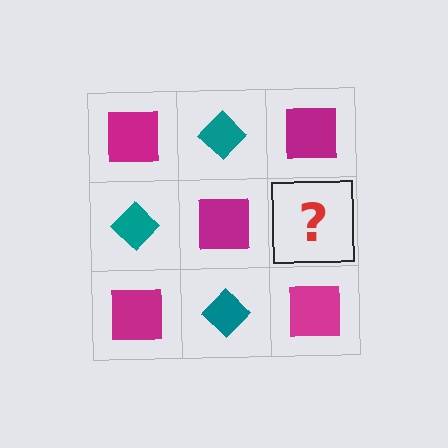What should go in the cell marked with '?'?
The missing cell should contain a teal diamond.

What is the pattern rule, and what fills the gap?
The rule is that it alternates magenta square and teal diamond in a checkerboard pattern. The gap should be filled with a teal diamond.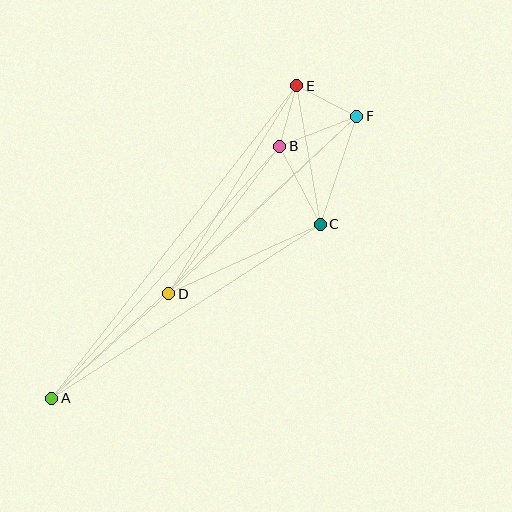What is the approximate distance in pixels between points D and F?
The distance between D and F is approximately 259 pixels.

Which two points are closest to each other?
Points B and E are closest to each other.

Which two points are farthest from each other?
Points A and F are farthest from each other.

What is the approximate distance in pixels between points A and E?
The distance between A and E is approximately 397 pixels.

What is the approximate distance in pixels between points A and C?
The distance between A and C is approximately 320 pixels.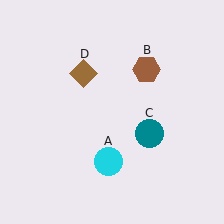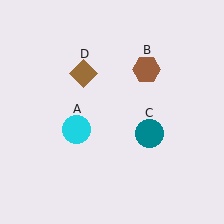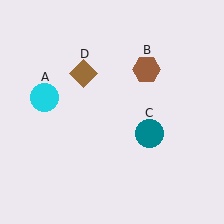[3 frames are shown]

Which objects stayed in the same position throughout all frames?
Brown hexagon (object B) and teal circle (object C) and brown diamond (object D) remained stationary.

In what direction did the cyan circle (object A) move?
The cyan circle (object A) moved up and to the left.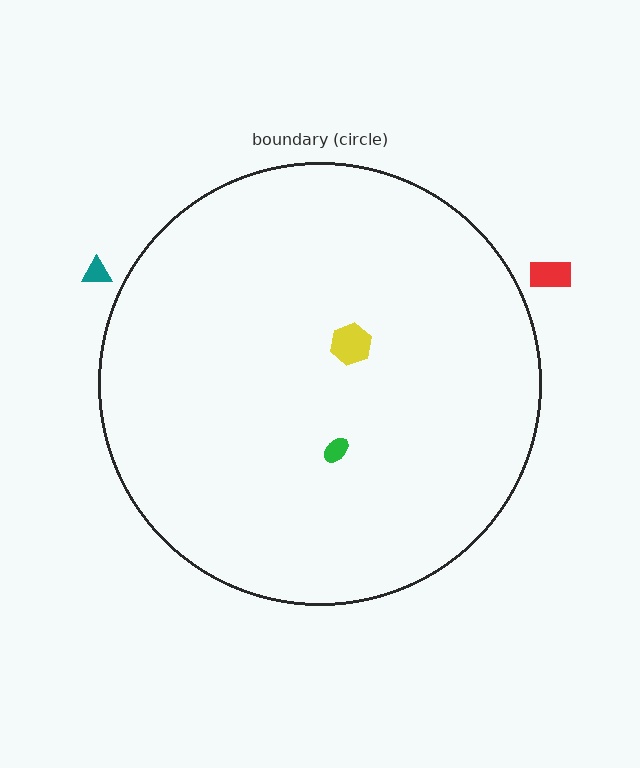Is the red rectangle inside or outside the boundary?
Outside.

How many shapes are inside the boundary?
2 inside, 2 outside.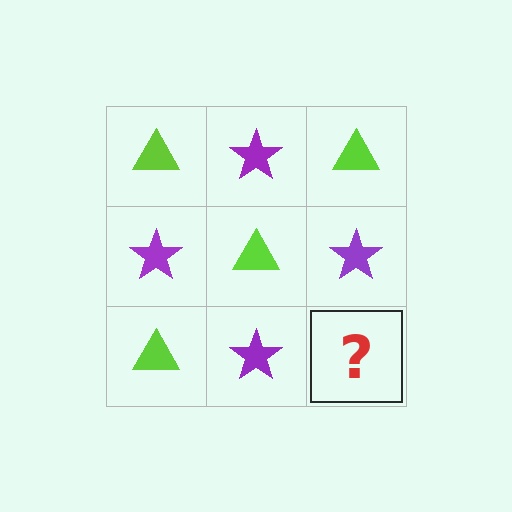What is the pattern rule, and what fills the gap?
The rule is that it alternates lime triangle and purple star in a checkerboard pattern. The gap should be filled with a lime triangle.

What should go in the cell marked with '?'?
The missing cell should contain a lime triangle.